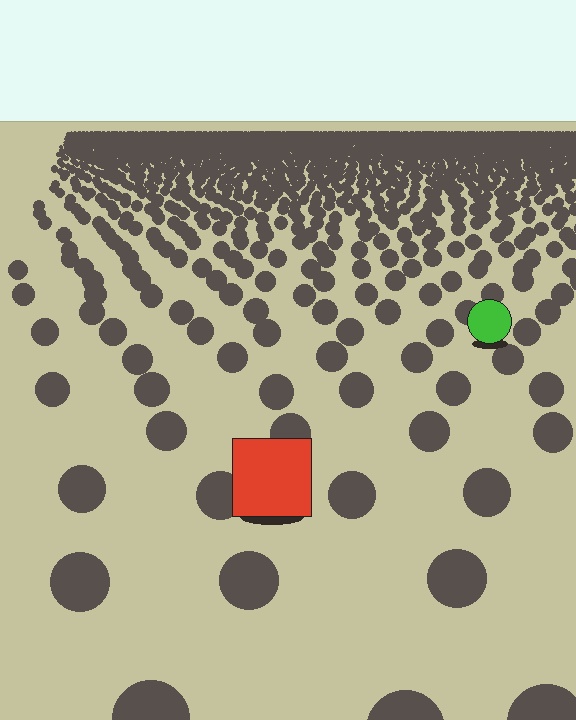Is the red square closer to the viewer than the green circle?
Yes. The red square is closer — you can tell from the texture gradient: the ground texture is coarser near it.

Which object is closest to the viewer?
The red square is closest. The texture marks near it are larger and more spread out.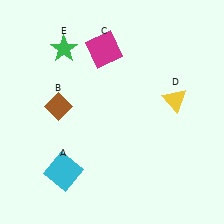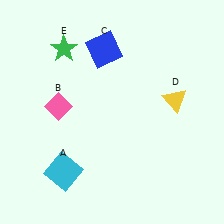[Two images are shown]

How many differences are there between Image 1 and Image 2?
There are 2 differences between the two images.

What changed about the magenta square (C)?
In Image 1, C is magenta. In Image 2, it changed to blue.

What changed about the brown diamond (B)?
In Image 1, B is brown. In Image 2, it changed to pink.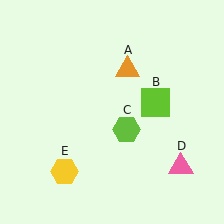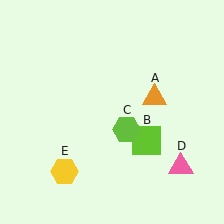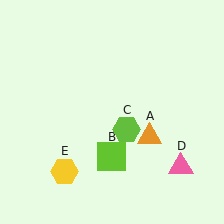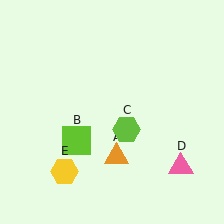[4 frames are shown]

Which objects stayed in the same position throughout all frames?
Lime hexagon (object C) and pink triangle (object D) and yellow hexagon (object E) remained stationary.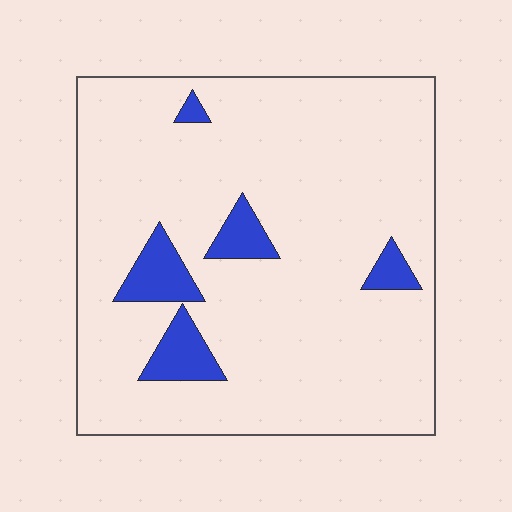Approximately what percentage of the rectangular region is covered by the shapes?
Approximately 10%.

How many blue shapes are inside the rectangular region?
5.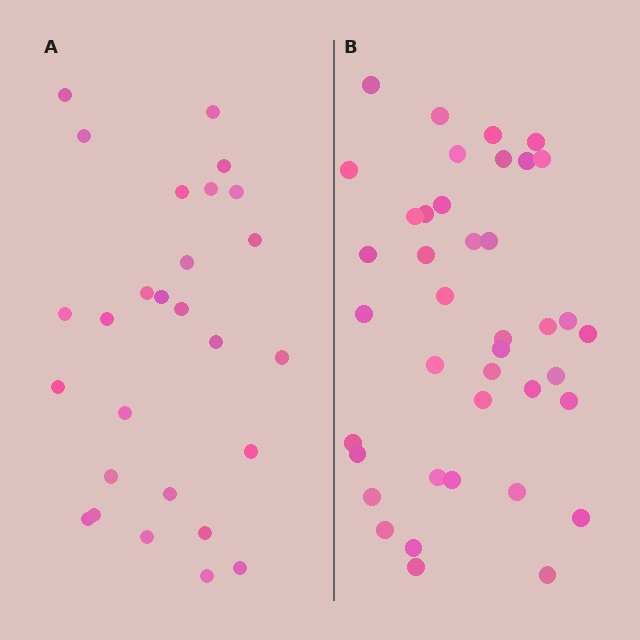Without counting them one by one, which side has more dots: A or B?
Region B (the right region) has more dots.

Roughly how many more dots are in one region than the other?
Region B has approximately 15 more dots than region A.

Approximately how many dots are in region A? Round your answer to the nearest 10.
About 30 dots. (The exact count is 27, which rounds to 30.)